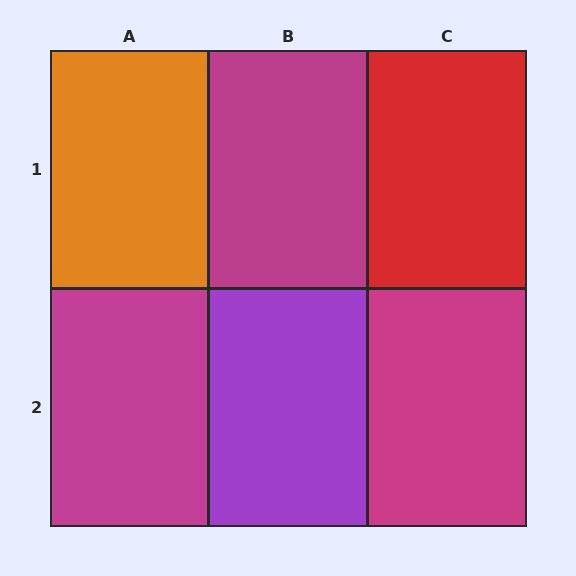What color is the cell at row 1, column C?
Red.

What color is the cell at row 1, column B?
Magenta.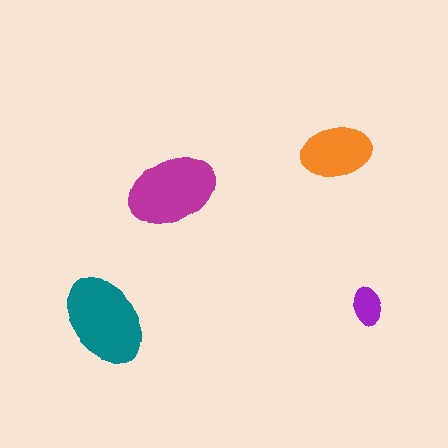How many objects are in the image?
There are 4 objects in the image.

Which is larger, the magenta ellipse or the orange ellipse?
The magenta one.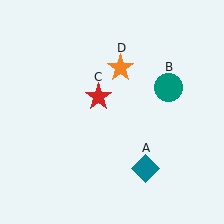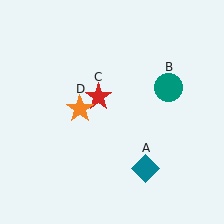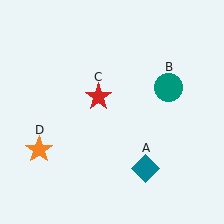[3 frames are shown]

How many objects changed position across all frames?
1 object changed position: orange star (object D).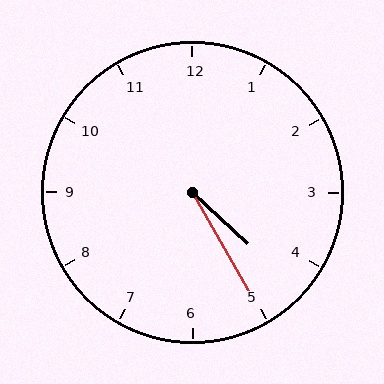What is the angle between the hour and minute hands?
Approximately 18 degrees.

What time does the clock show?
4:25.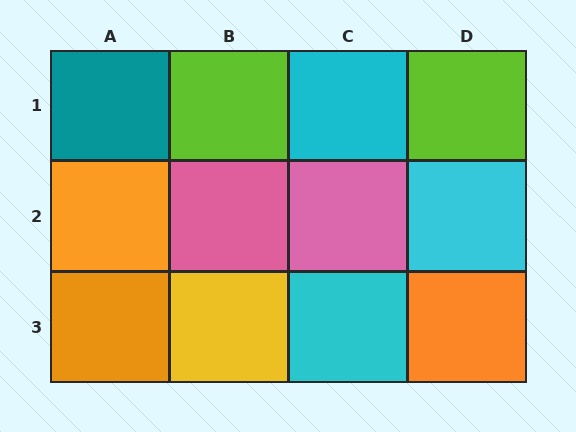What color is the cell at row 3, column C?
Cyan.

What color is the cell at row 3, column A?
Orange.